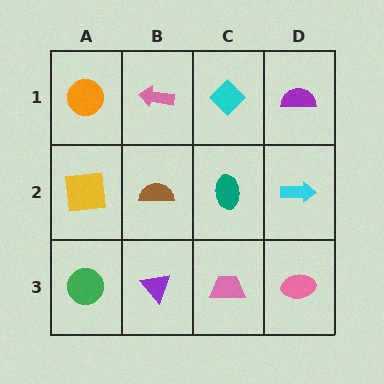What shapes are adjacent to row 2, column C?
A cyan diamond (row 1, column C), a pink trapezoid (row 3, column C), a brown semicircle (row 2, column B), a cyan arrow (row 2, column D).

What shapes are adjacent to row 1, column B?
A brown semicircle (row 2, column B), an orange circle (row 1, column A), a cyan diamond (row 1, column C).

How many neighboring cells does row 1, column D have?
2.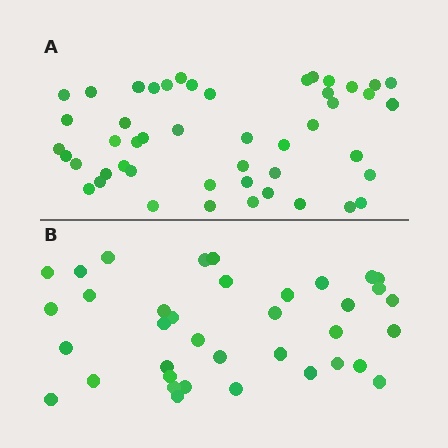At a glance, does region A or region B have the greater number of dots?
Region A (the top region) has more dots.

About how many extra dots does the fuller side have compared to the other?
Region A has roughly 12 or so more dots than region B.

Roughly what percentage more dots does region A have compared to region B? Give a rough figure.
About 30% more.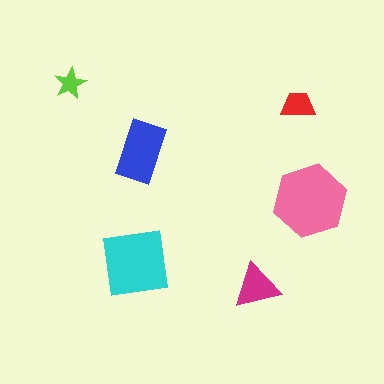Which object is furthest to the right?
The pink hexagon is rightmost.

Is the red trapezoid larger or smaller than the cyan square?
Smaller.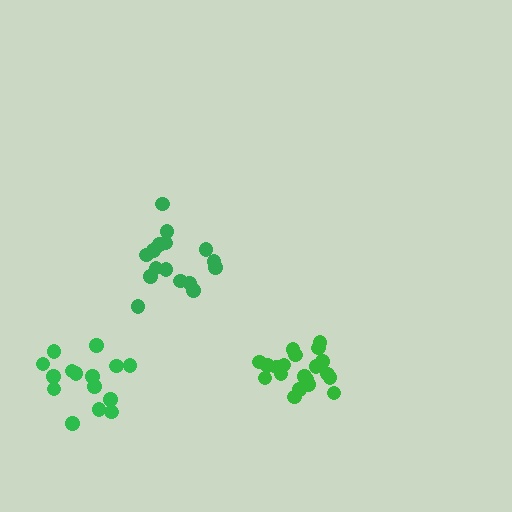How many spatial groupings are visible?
There are 3 spatial groupings.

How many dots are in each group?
Group 1: 20 dots, Group 2: 15 dots, Group 3: 16 dots (51 total).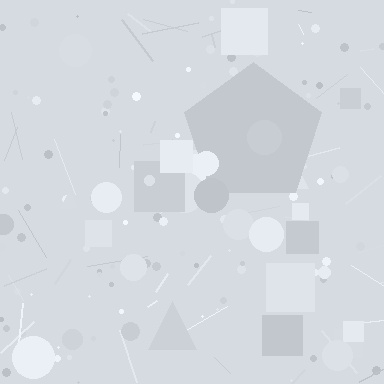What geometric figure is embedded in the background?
A pentagon is embedded in the background.